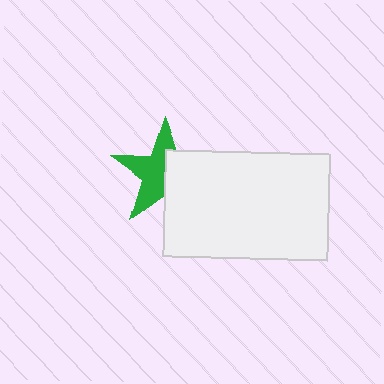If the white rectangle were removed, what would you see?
You would see the complete green star.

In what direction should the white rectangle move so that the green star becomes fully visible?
The white rectangle should move right. That is the shortest direction to clear the overlap and leave the green star fully visible.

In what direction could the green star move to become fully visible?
The green star could move left. That would shift it out from behind the white rectangle entirely.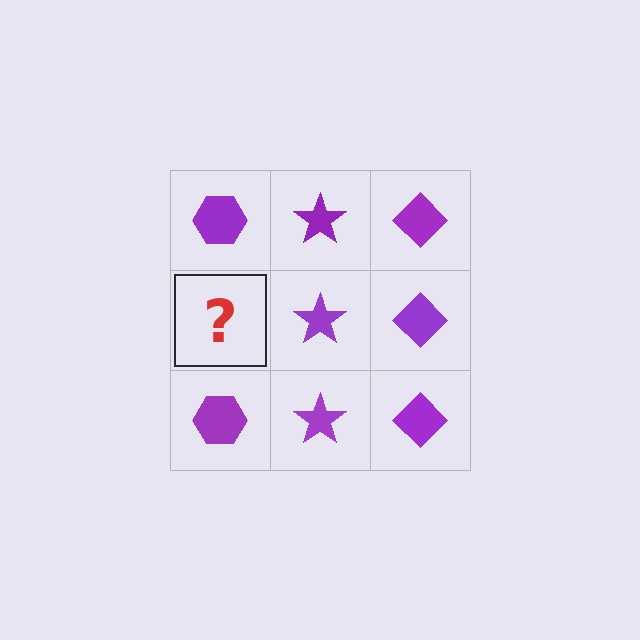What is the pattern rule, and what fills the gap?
The rule is that each column has a consistent shape. The gap should be filled with a purple hexagon.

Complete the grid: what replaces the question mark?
The question mark should be replaced with a purple hexagon.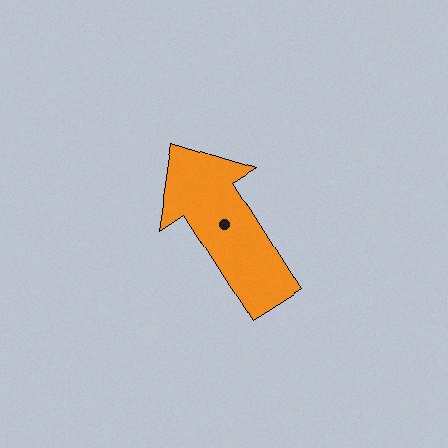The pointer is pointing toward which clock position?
Roughly 11 o'clock.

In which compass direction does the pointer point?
Northwest.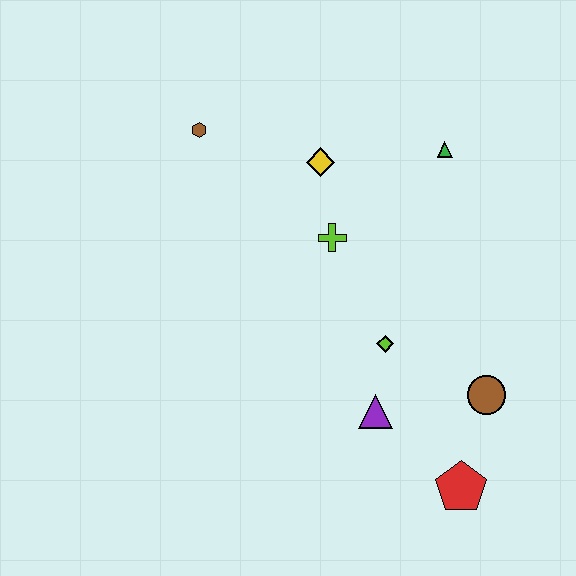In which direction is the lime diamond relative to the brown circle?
The lime diamond is to the left of the brown circle.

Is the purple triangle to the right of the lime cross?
Yes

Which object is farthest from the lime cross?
The red pentagon is farthest from the lime cross.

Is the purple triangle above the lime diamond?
No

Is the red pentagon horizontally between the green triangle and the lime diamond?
No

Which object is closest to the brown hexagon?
The yellow diamond is closest to the brown hexagon.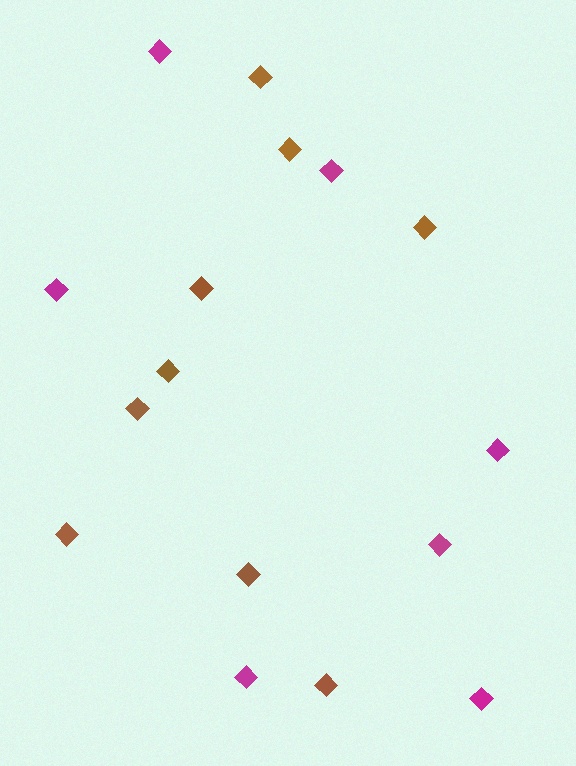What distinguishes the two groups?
There are 2 groups: one group of brown diamonds (9) and one group of magenta diamonds (7).